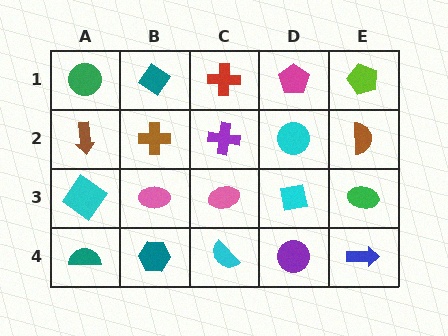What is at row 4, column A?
A teal semicircle.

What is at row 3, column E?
A green ellipse.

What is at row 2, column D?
A cyan circle.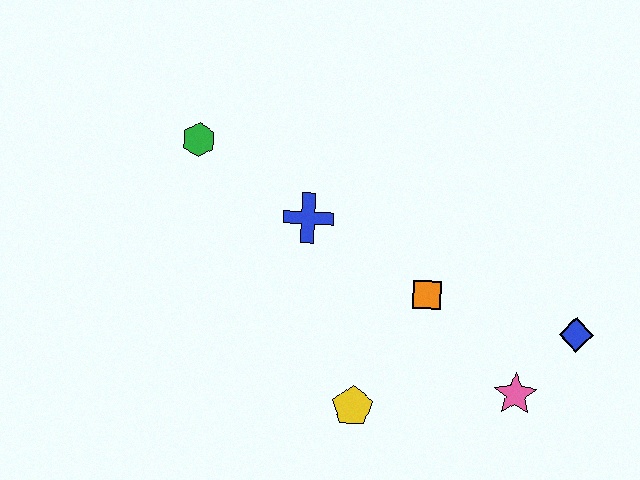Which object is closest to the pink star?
The blue diamond is closest to the pink star.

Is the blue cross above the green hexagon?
No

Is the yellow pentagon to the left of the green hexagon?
No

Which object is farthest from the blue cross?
The blue diamond is farthest from the blue cross.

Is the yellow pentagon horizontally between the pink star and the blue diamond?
No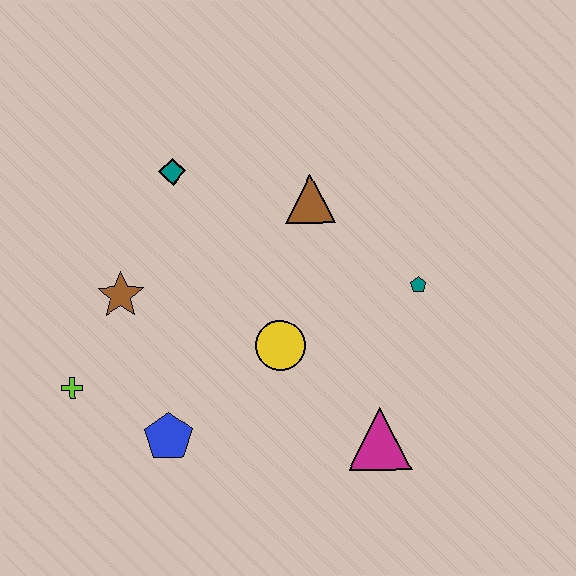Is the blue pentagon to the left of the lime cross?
No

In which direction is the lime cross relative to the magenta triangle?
The lime cross is to the left of the magenta triangle.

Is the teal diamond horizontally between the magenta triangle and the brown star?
Yes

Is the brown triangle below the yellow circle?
No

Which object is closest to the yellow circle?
The magenta triangle is closest to the yellow circle.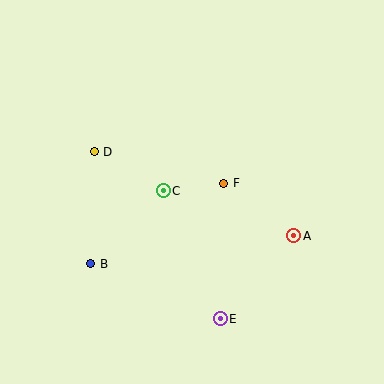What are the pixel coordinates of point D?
Point D is at (94, 152).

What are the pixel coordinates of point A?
Point A is at (294, 236).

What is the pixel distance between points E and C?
The distance between E and C is 140 pixels.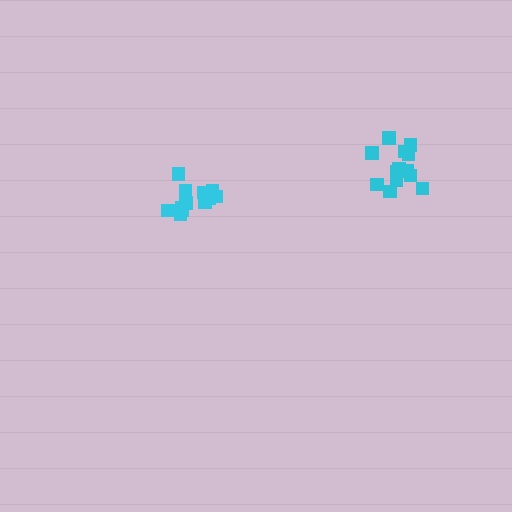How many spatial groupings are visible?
There are 2 spatial groupings.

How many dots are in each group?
Group 1: 12 dots, Group 2: 13 dots (25 total).